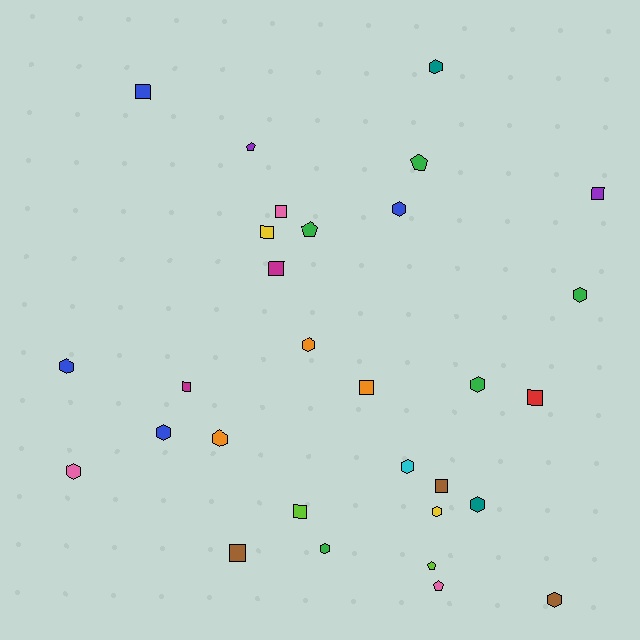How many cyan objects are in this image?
There is 1 cyan object.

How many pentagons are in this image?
There are 5 pentagons.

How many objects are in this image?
There are 30 objects.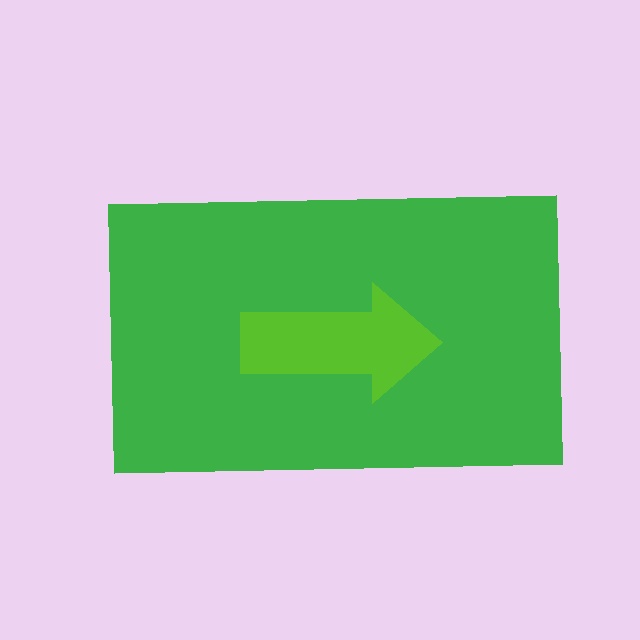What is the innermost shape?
The lime arrow.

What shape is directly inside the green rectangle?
The lime arrow.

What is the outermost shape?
The green rectangle.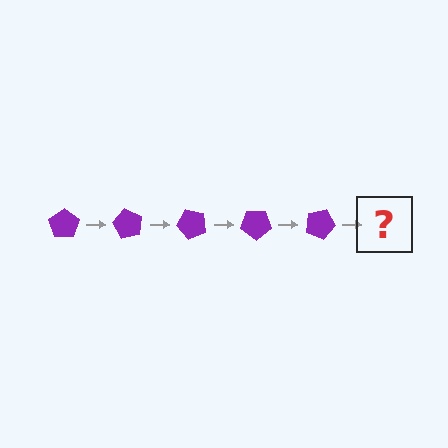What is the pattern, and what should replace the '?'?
The pattern is that the pentagon rotates 60 degrees each step. The '?' should be a purple pentagon rotated 300 degrees.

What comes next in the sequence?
The next element should be a purple pentagon rotated 300 degrees.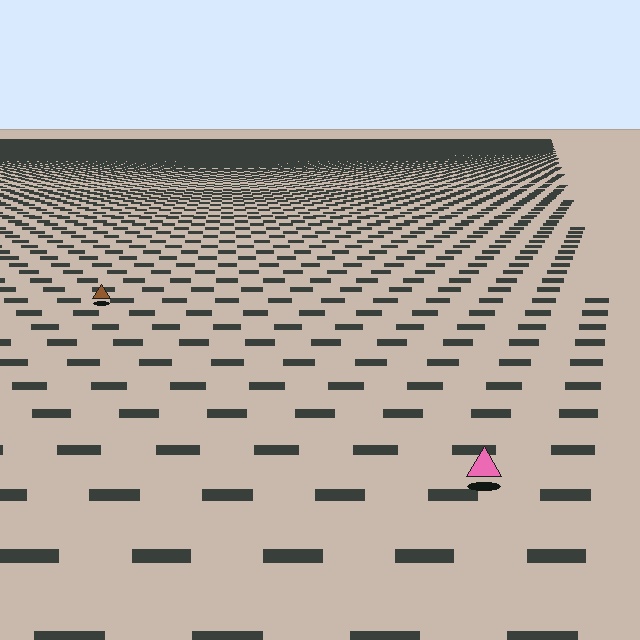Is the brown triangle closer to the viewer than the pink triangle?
No. The pink triangle is closer — you can tell from the texture gradient: the ground texture is coarser near it.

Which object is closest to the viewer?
The pink triangle is closest. The texture marks near it are larger and more spread out.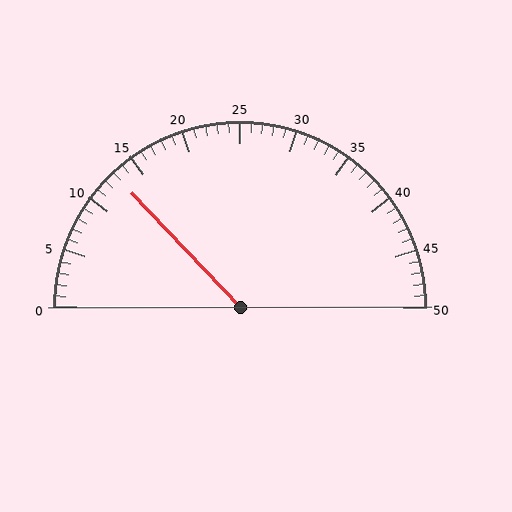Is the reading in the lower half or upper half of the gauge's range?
The reading is in the lower half of the range (0 to 50).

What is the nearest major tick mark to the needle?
The nearest major tick mark is 15.